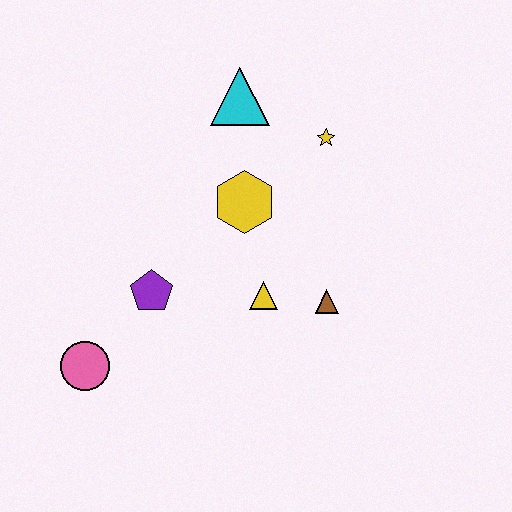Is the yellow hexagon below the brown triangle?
No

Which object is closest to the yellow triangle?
The brown triangle is closest to the yellow triangle.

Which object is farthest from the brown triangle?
The pink circle is farthest from the brown triangle.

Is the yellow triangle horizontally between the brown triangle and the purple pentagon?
Yes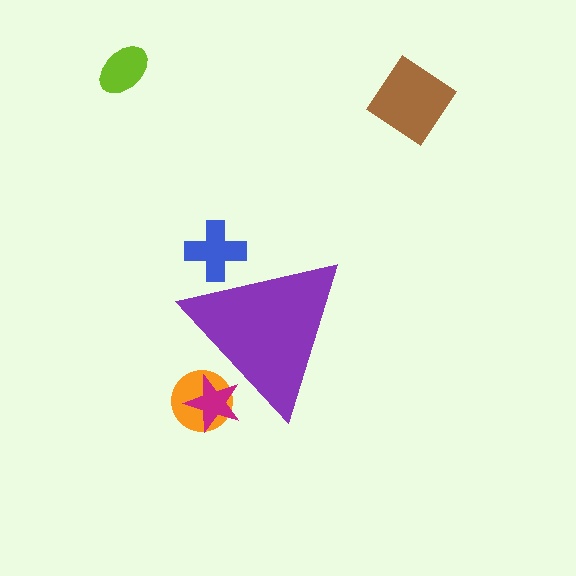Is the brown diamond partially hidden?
No, the brown diamond is fully visible.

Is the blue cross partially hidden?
Yes, the blue cross is partially hidden behind the purple triangle.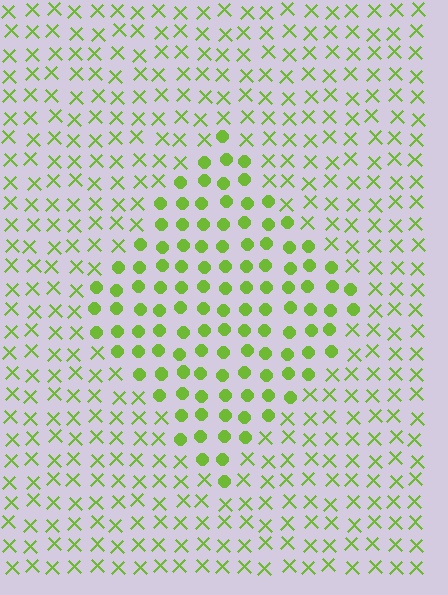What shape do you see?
I see a diamond.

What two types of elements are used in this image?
The image uses circles inside the diamond region and X marks outside it.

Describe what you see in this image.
The image is filled with small lime elements arranged in a uniform grid. A diamond-shaped region contains circles, while the surrounding area contains X marks. The boundary is defined purely by the change in element shape.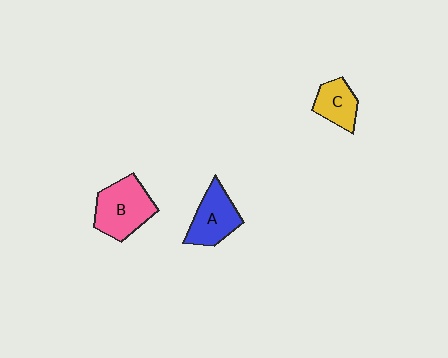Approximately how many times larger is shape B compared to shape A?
Approximately 1.2 times.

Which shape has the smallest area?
Shape C (yellow).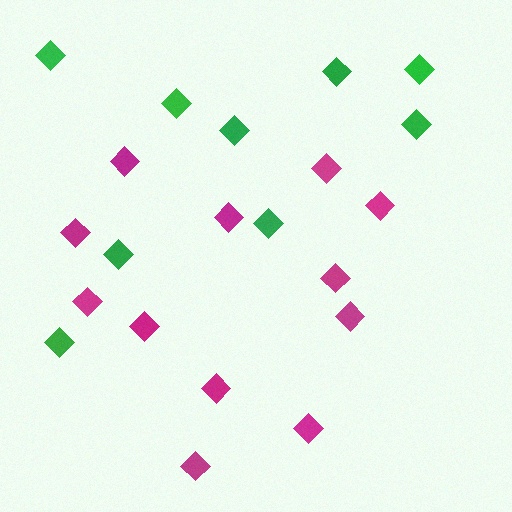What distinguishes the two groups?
There are 2 groups: one group of green diamonds (9) and one group of magenta diamonds (12).